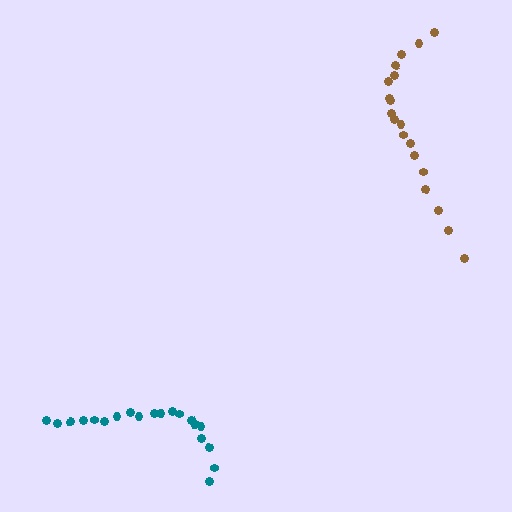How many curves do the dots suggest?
There are 2 distinct paths.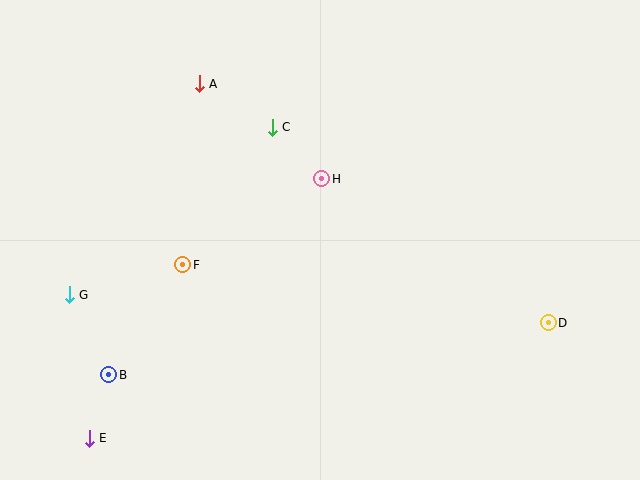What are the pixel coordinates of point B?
Point B is at (109, 375).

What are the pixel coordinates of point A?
Point A is at (199, 84).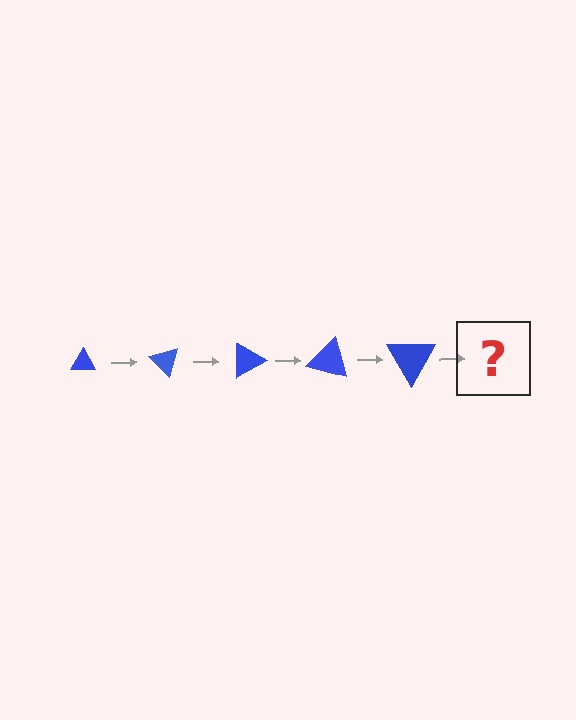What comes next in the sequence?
The next element should be a triangle, larger than the previous one and rotated 225 degrees from the start.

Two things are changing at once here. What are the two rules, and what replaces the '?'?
The two rules are that the triangle grows larger each step and it rotates 45 degrees each step. The '?' should be a triangle, larger than the previous one and rotated 225 degrees from the start.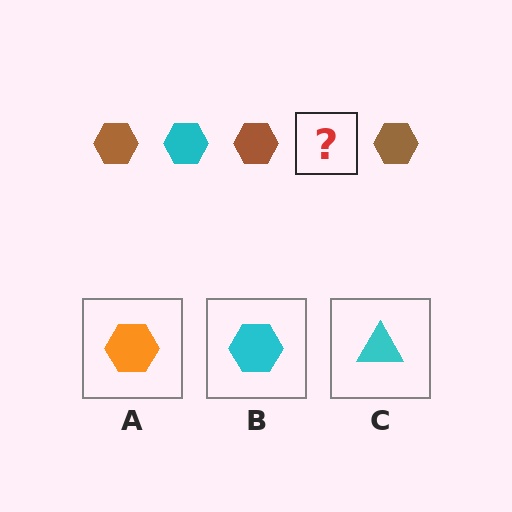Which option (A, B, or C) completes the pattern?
B.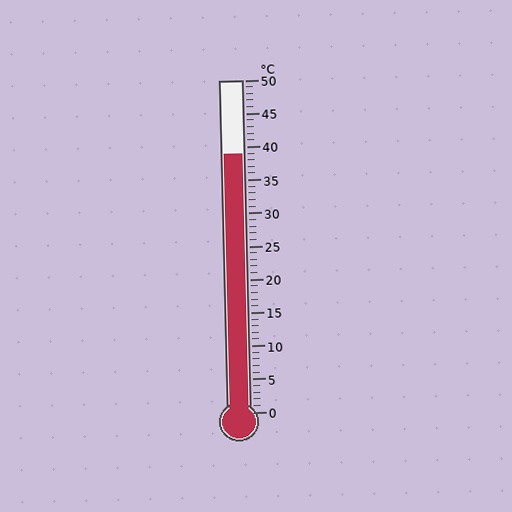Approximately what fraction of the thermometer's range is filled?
The thermometer is filled to approximately 80% of its range.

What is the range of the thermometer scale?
The thermometer scale ranges from 0°C to 50°C.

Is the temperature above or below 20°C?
The temperature is above 20°C.